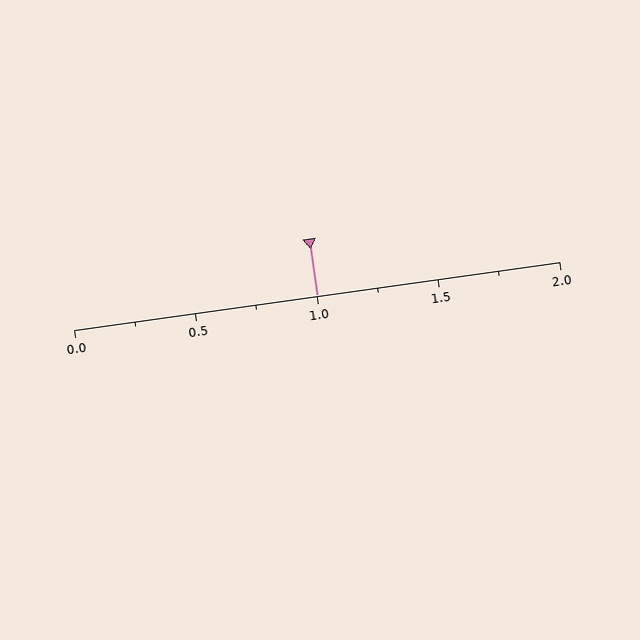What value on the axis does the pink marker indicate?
The marker indicates approximately 1.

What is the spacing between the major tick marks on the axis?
The major ticks are spaced 0.5 apart.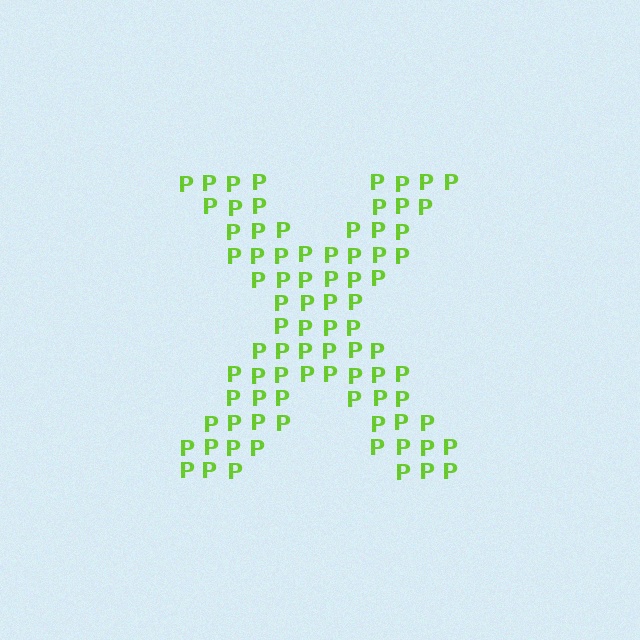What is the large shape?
The large shape is the letter X.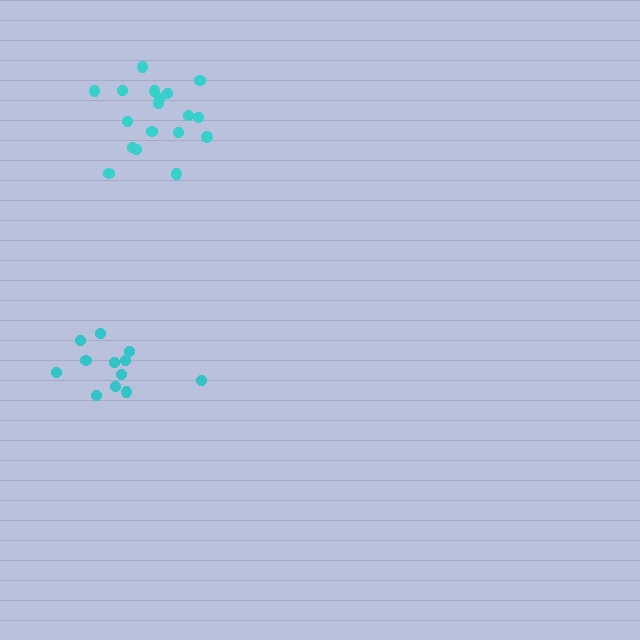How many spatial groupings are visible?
There are 2 spatial groupings.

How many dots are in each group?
Group 1: 18 dots, Group 2: 12 dots (30 total).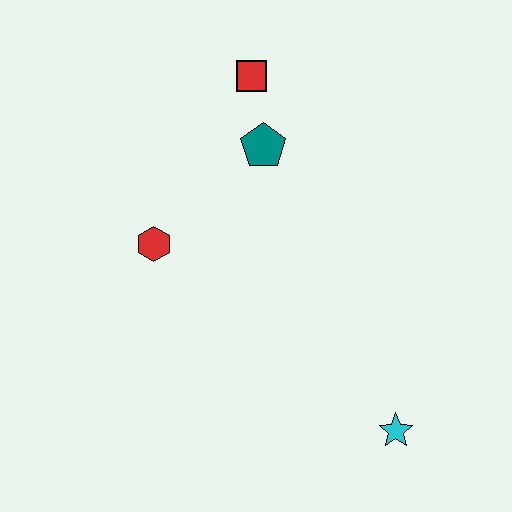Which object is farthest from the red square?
The cyan star is farthest from the red square.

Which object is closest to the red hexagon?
The teal pentagon is closest to the red hexagon.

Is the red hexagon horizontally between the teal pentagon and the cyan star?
No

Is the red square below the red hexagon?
No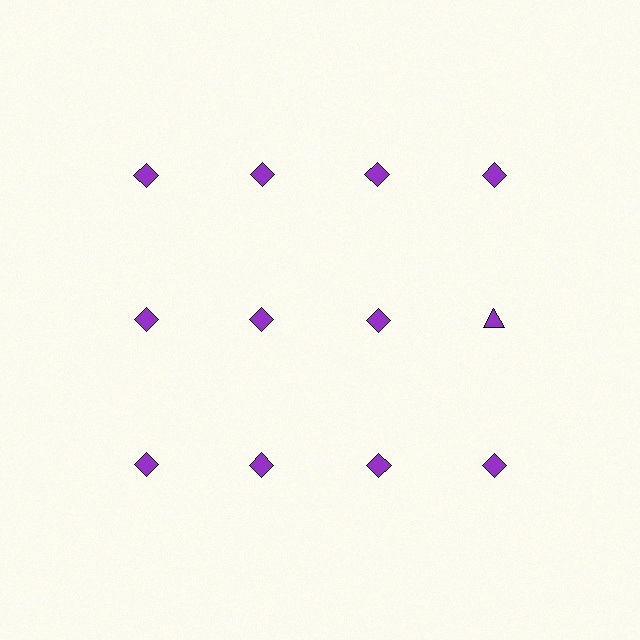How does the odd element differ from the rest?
It has a different shape: triangle instead of diamond.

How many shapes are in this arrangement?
There are 12 shapes arranged in a grid pattern.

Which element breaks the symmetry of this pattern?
The purple triangle in the second row, second from right column breaks the symmetry. All other shapes are purple diamonds.